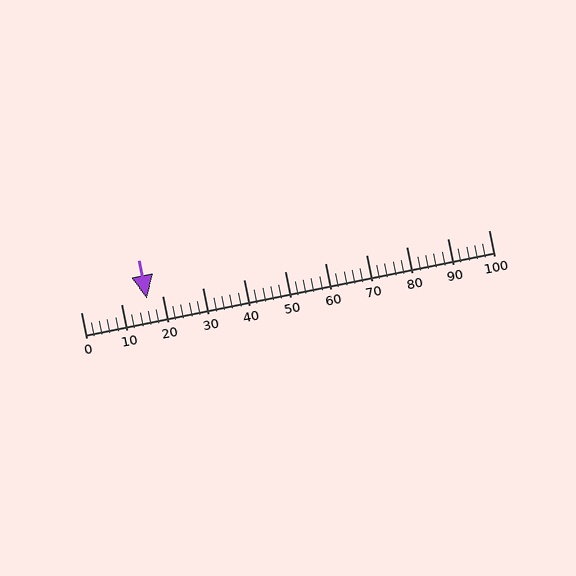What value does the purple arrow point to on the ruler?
The purple arrow points to approximately 16.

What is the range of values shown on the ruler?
The ruler shows values from 0 to 100.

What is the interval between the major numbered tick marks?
The major tick marks are spaced 10 units apart.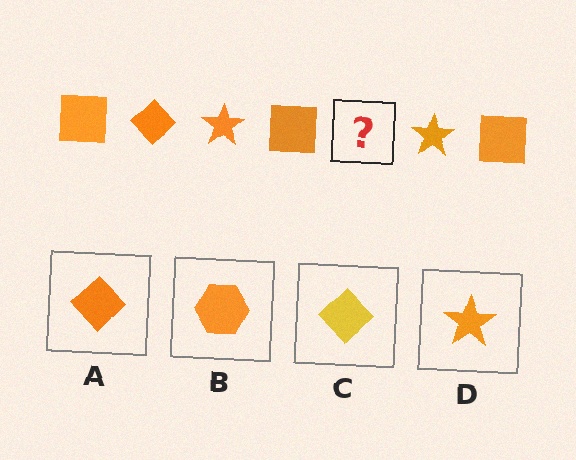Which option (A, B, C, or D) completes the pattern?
A.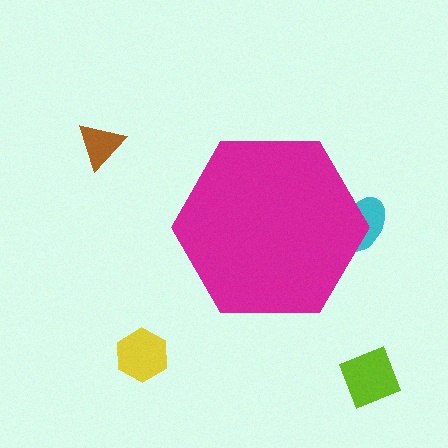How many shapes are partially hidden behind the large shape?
1 shape is partially hidden.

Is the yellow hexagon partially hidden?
No, the yellow hexagon is fully visible.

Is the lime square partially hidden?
No, the lime square is fully visible.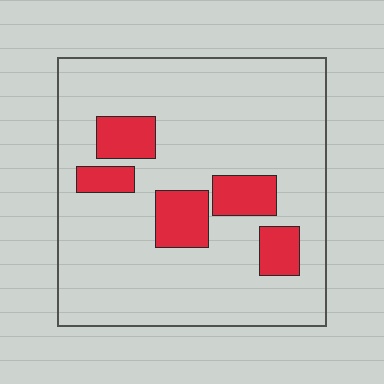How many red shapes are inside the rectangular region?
5.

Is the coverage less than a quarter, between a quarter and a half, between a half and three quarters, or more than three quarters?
Less than a quarter.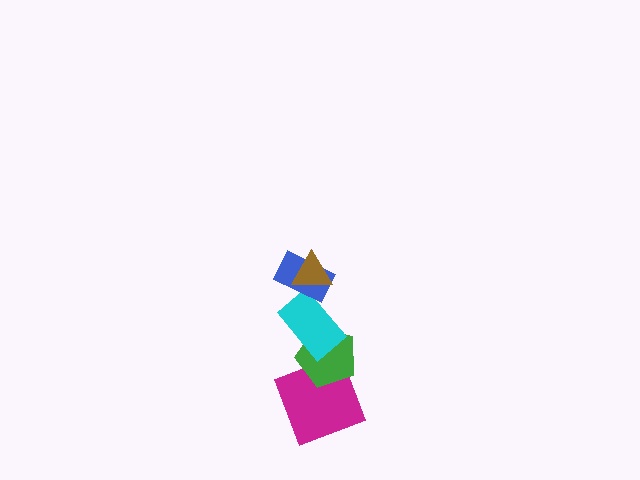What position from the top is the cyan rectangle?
The cyan rectangle is 3rd from the top.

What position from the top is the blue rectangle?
The blue rectangle is 2nd from the top.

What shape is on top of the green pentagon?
The cyan rectangle is on top of the green pentagon.